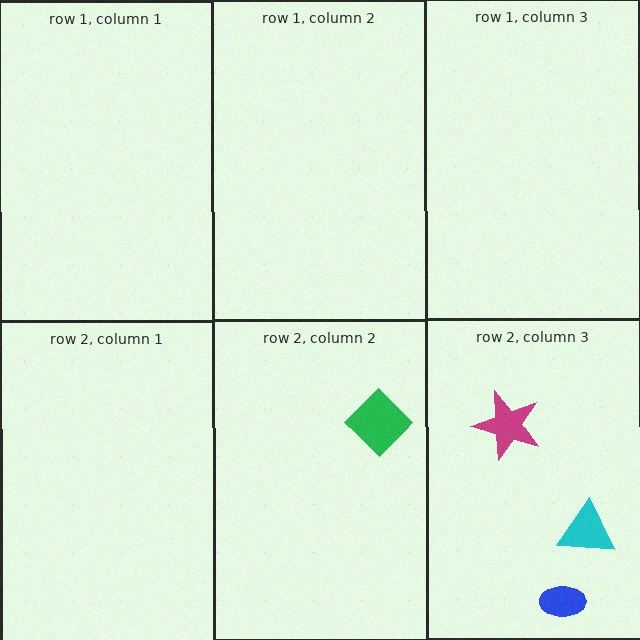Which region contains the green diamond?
The row 2, column 2 region.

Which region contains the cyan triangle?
The row 2, column 3 region.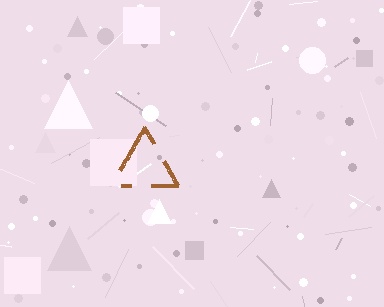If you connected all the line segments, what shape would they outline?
They would outline a triangle.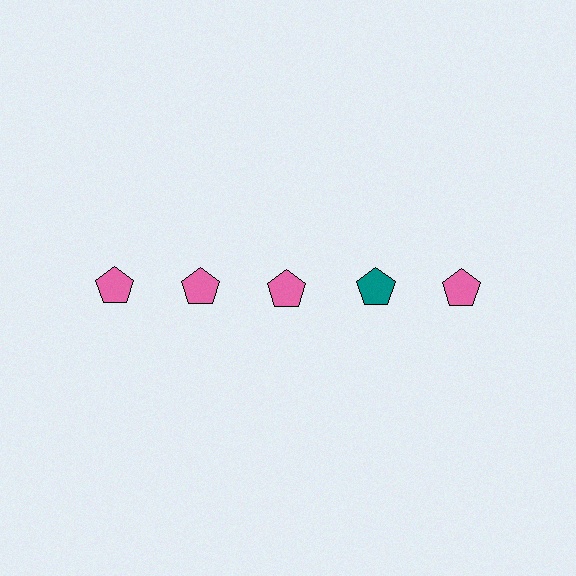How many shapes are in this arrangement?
There are 5 shapes arranged in a grid pattern.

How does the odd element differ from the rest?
It has a different color: teal instead of pink.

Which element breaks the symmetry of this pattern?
The teal pentagon in the top row, second from right column breaks the symmetry. All other shapes are pink pentagons.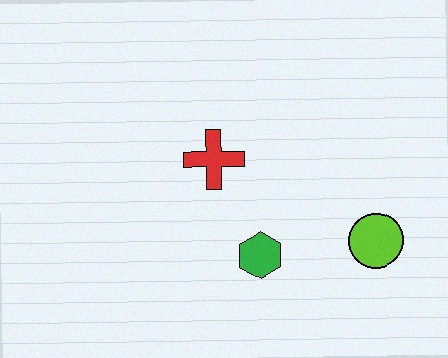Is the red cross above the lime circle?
Yes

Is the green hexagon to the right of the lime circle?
No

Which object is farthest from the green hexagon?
The lime circle is farthest from the green hexagon.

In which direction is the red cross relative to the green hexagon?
The red cross is above the green hexagon.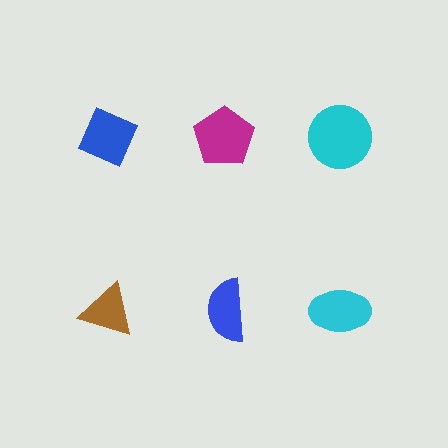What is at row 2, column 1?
A brown triangle.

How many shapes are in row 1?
3 shapes.